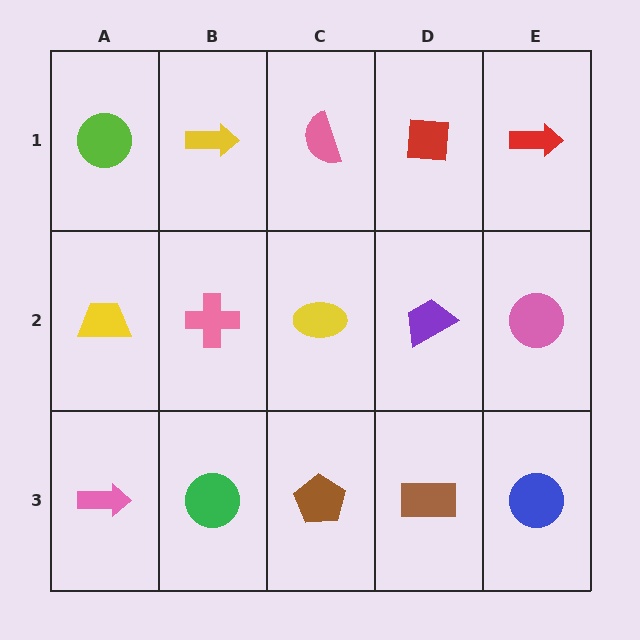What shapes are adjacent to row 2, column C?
A pink semicircle (row 1, column C), a brown pentagon (row 3, column C), a pink cross (row 2, column B), a purple trapezoid (row 2, column D).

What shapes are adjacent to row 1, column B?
A pink cross (row 2, column B), a lime circle (row 1, column A), a pink semicircle (row 1, column C).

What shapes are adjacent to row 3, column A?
A yellow trapezoid (row 2, column A), a green circle (row 3, column B).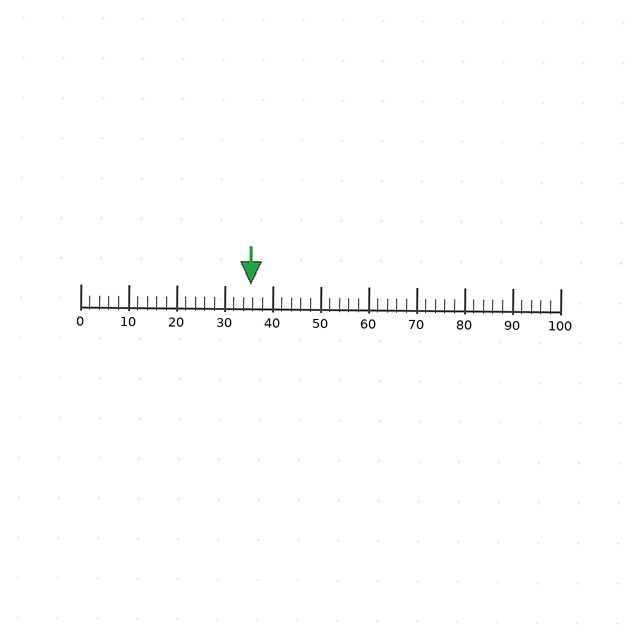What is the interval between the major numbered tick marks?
The major tick marks are spaced 10 units apart.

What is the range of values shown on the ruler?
The ruler shows values from 0 to 100.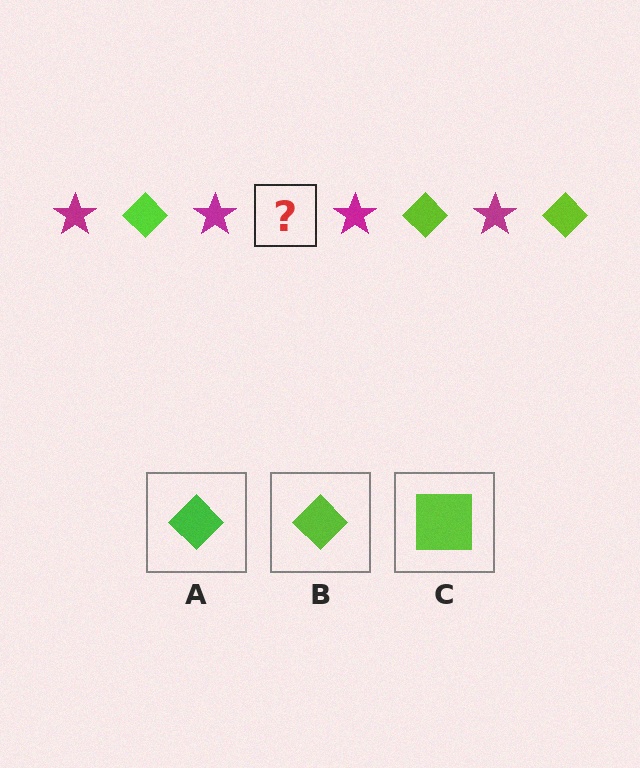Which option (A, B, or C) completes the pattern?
B.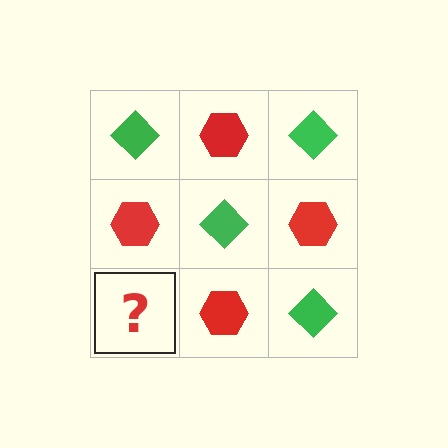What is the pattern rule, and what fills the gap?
The rule is that it alternates green diamond and red hexagon in a checkerboard pattern. The gap should be filled with a green diamond.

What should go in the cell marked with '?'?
The missing cell should contain a green diamond.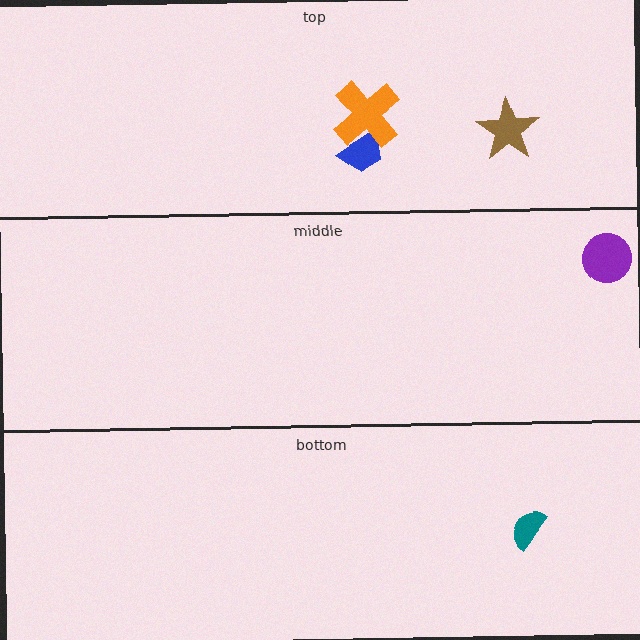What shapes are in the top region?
The blue trapezoid, the orange cross, the brown star.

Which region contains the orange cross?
The top region.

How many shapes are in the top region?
3.